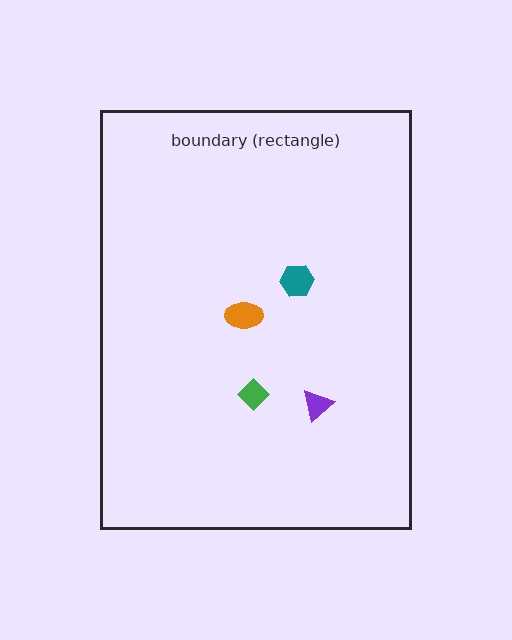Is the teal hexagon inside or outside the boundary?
Inside.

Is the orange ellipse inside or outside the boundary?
Inside.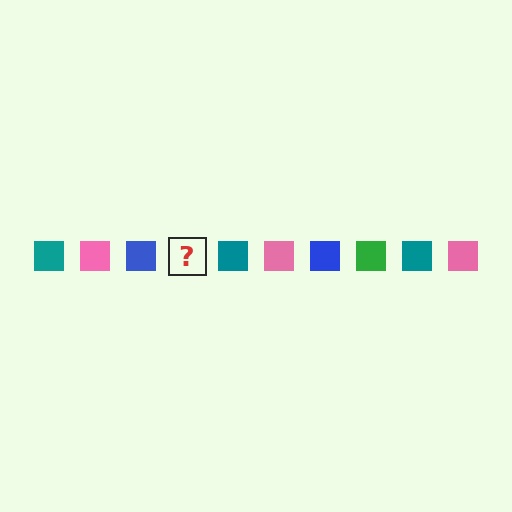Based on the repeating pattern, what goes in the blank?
The blank should be a green square.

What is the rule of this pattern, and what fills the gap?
The rule is that the pattern cycles through teal, pink, blue, green squares. The gap should be filled with a green square.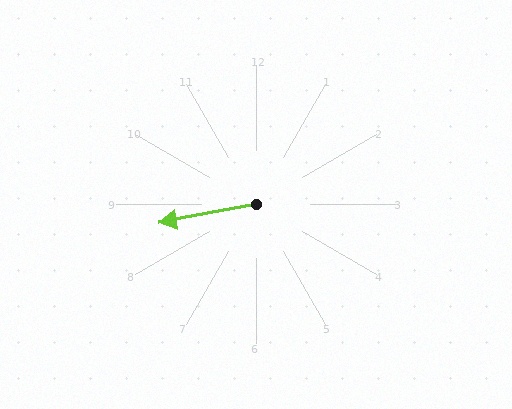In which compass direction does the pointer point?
West.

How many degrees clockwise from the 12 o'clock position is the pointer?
Approximately 259 degrees.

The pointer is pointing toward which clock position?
Roughly 9 o'clock.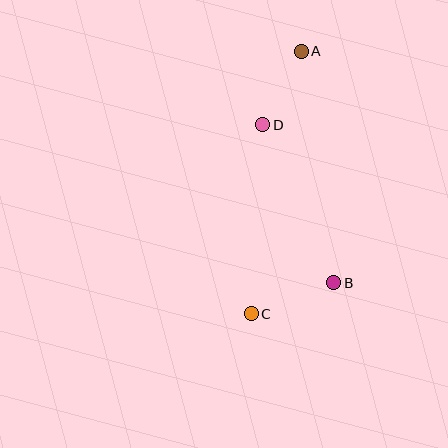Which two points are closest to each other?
Points A and D are closest to each other.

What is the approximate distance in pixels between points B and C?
The distance between B and C is approximately 88 pixels.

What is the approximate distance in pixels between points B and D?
The distance between B and D is approximately 174 pixels.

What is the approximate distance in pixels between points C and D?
The distance between C and D is approximately 190 pixels.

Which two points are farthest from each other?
Points A and C are farthest from each other.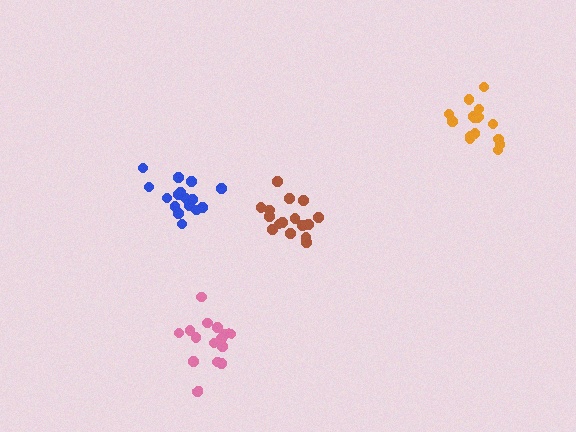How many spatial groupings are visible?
There are 4 spatial groupings.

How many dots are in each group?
Group 1: 16 dots, Group 2: 15 dots, Group 3: 19 dots, Group 4: 16 dots (66 total).